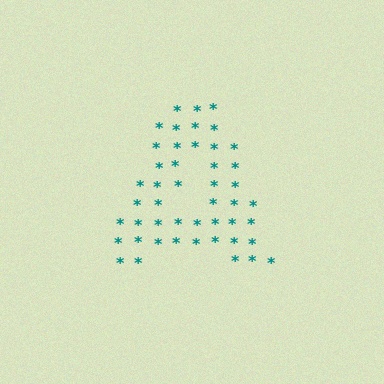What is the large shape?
The large shape is the letter A.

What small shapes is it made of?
It is made of small asterisks.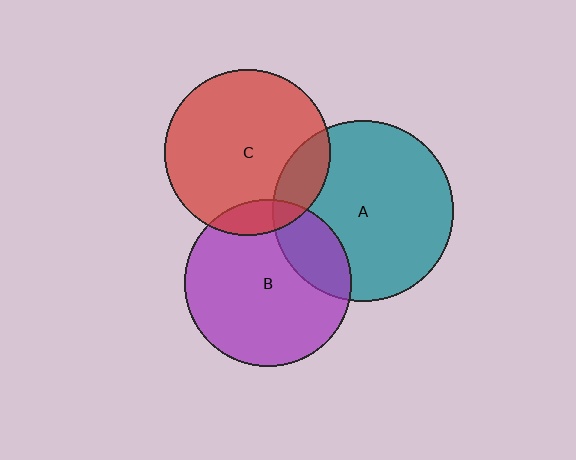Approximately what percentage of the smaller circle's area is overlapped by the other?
Approximately 15%.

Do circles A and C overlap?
Yes.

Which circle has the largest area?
Circle A (teal).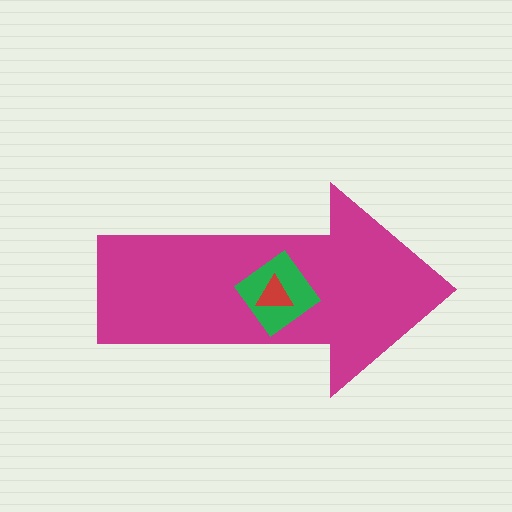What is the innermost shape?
The red triangle.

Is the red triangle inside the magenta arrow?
Yes.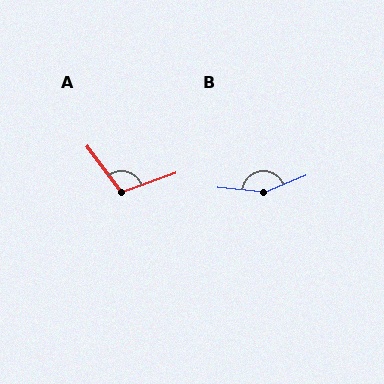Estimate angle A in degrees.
Approximately 107 degrees.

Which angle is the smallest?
A, at approximately 107 degrees.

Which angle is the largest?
B, at approximately 152 degrees.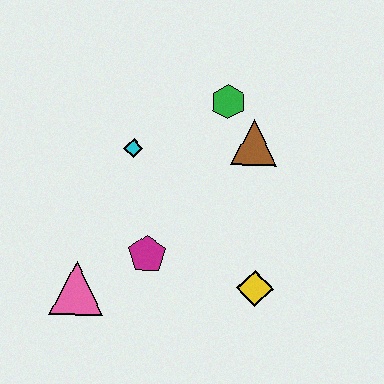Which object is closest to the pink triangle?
The magenta pentagon is closest to the pink triangle.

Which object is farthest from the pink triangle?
The green hexagon is farthest from the pink triangle.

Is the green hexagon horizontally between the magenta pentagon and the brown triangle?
Yes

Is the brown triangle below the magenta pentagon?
No